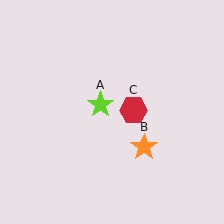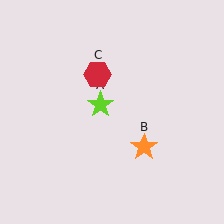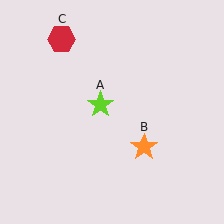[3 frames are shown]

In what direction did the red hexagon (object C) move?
The red hexagon (object C) moved up and to the left.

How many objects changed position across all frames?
1 object changed position: red hexagon (object C).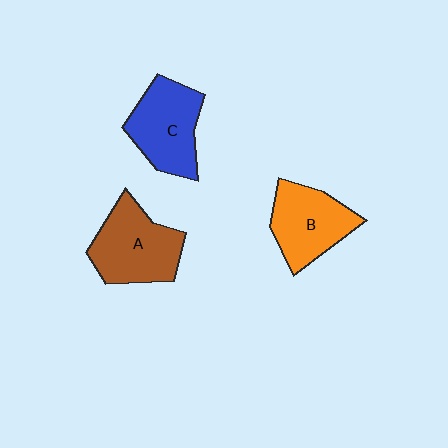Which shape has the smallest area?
Shape B (orange).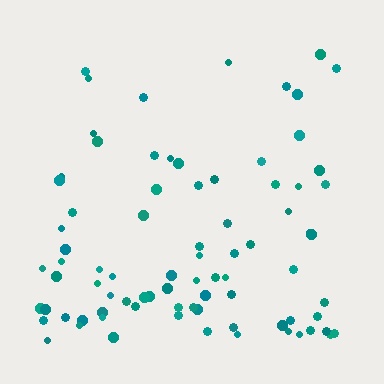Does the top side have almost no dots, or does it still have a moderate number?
Still a moderate number, just noticeably fewer than the bottom.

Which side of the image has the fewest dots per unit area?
The top.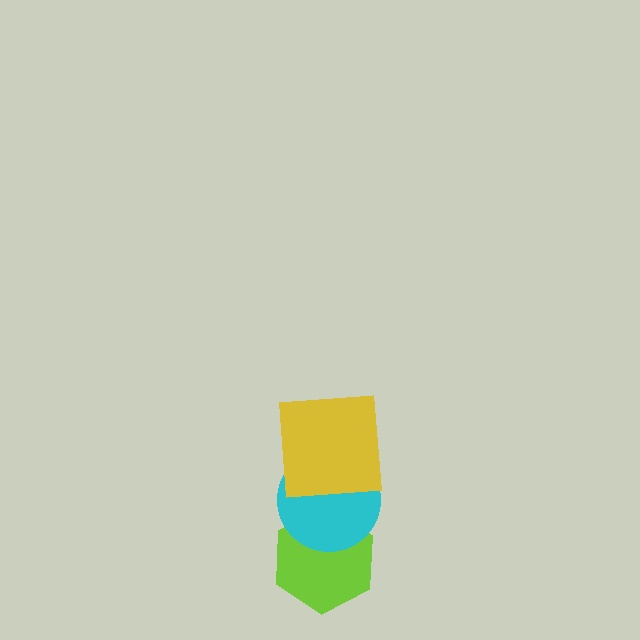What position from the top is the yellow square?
The yellow square is 1st from the top.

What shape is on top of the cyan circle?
The yellow square is on top of the cyan circle.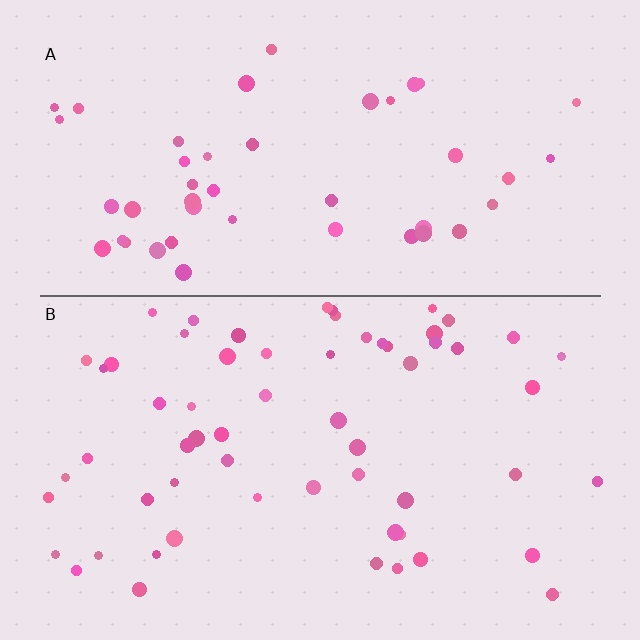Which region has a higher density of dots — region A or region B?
B (the bottom).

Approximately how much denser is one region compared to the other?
Approximately 1.3× — region B over region A.